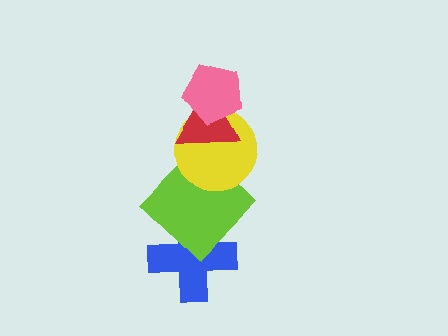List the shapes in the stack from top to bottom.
From top to bottom: the pink pentagon, the red triangle, the yellow circle, the lime diamond, the blue cross.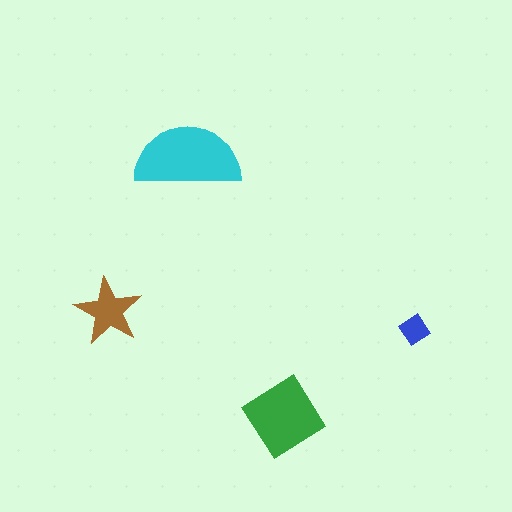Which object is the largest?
The cyan semicircle.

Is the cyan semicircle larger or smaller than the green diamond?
Larger.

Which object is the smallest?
The blue diamond.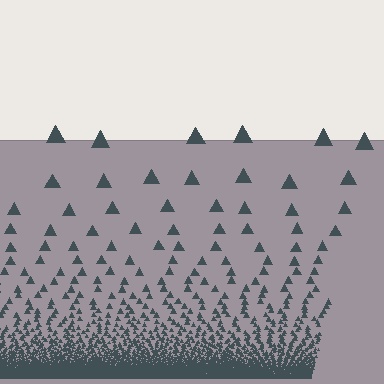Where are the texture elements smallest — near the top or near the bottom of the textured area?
Near the bottom.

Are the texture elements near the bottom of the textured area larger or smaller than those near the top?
Smaller. The gradient is inverted — elements near the bottom are smaller and denser.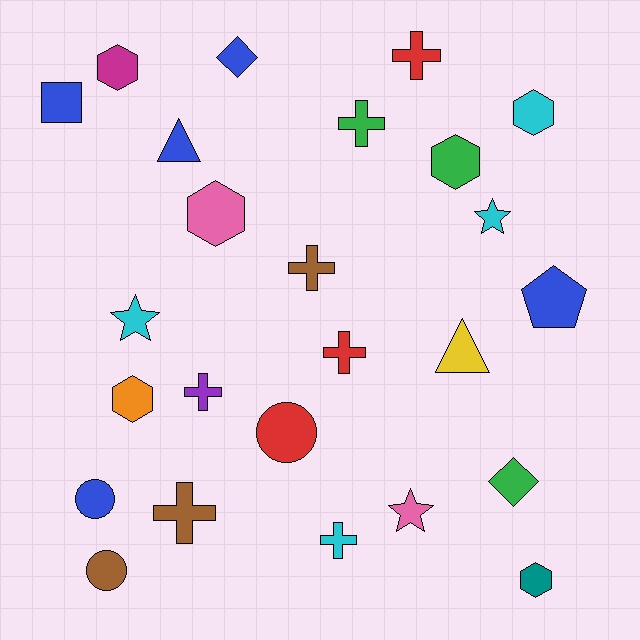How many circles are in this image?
There are 3 circles.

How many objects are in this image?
There are 25 objects.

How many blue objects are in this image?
There are 5 blue objects.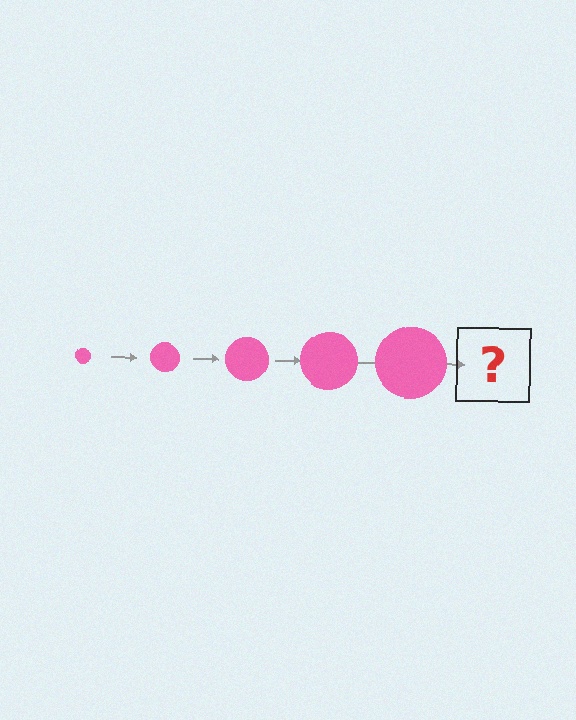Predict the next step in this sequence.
The next step is a pink circle, larger than the previous one.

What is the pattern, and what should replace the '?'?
The pattern is that the circle gets progressively larger each step. The '?' should be a pink circle, larger than the previous one.